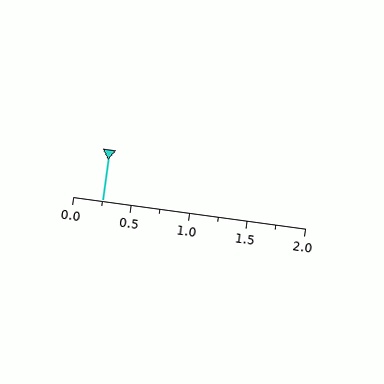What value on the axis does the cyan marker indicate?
The marker indicates approximately 0.25.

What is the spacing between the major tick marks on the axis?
The major ticks are spaced 0.5 apart.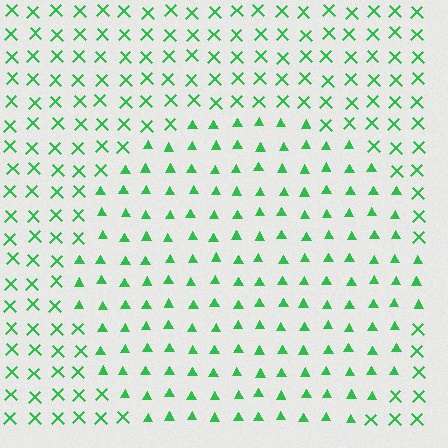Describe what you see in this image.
The image is filled with small green elements arranged in a uniform grid. A circle-shaped region contains triangles, while the surrounding area contains X marks. The boundary is defined purely by the change in element shape.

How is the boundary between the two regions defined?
The boundary is defined by a change in element shape: triangles inside vs. X marks outside. All elements share the same color and spacing.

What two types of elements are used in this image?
The image uses triangles inside the circle region and X marks outside it.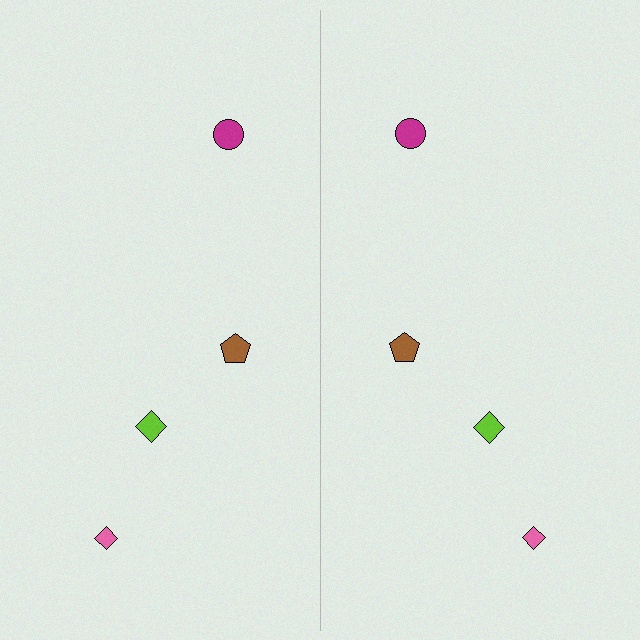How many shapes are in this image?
There are 8 shapes in this image.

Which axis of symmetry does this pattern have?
The pattern has a vertical axis of symmetry running through the center of the image.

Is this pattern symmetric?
Yes, this pattern has bilateral (reflection) symmetry.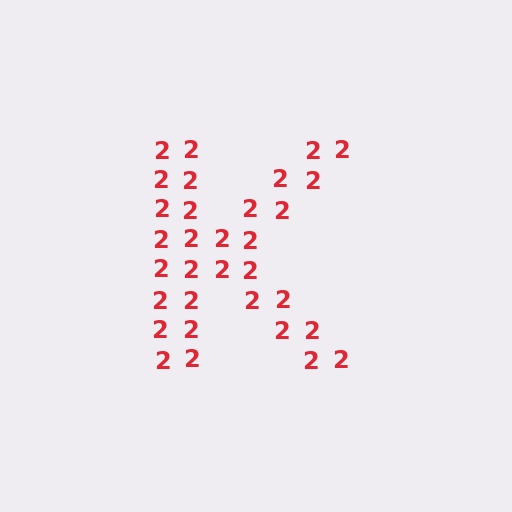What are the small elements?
The small elements are digit 2's.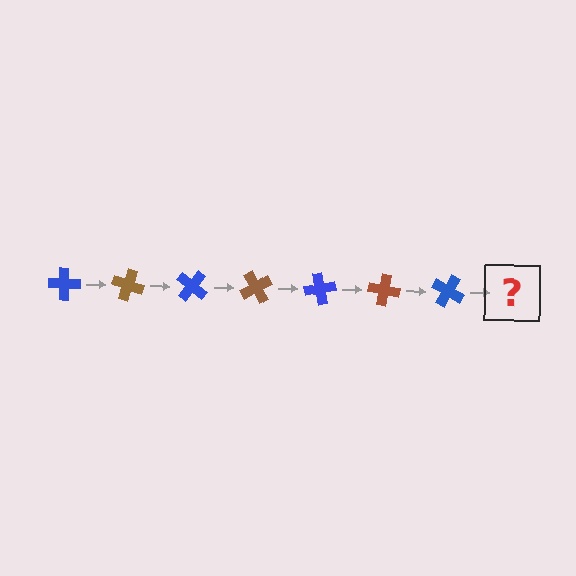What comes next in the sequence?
The next element should be a brown cross, rotated 140 degrees from the start.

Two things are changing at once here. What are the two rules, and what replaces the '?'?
The two rules are that it rotates 20 degrees each step and the color cycles through blue and brown. The '?' should be a brown cross, rotated 140 degrees from the start.